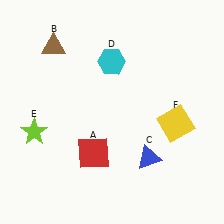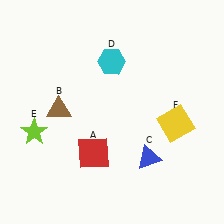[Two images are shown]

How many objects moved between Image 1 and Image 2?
1 object moved between the two images.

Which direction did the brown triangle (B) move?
The brown triangle (B) moved down.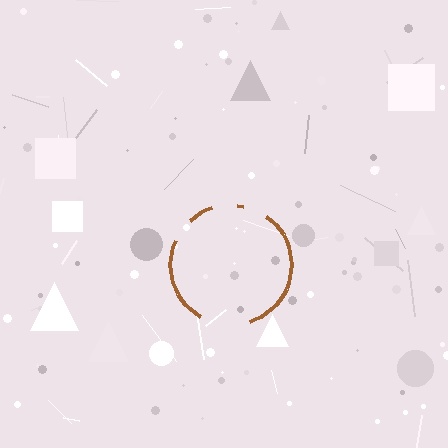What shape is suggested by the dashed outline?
The dashed outline suggests a circle.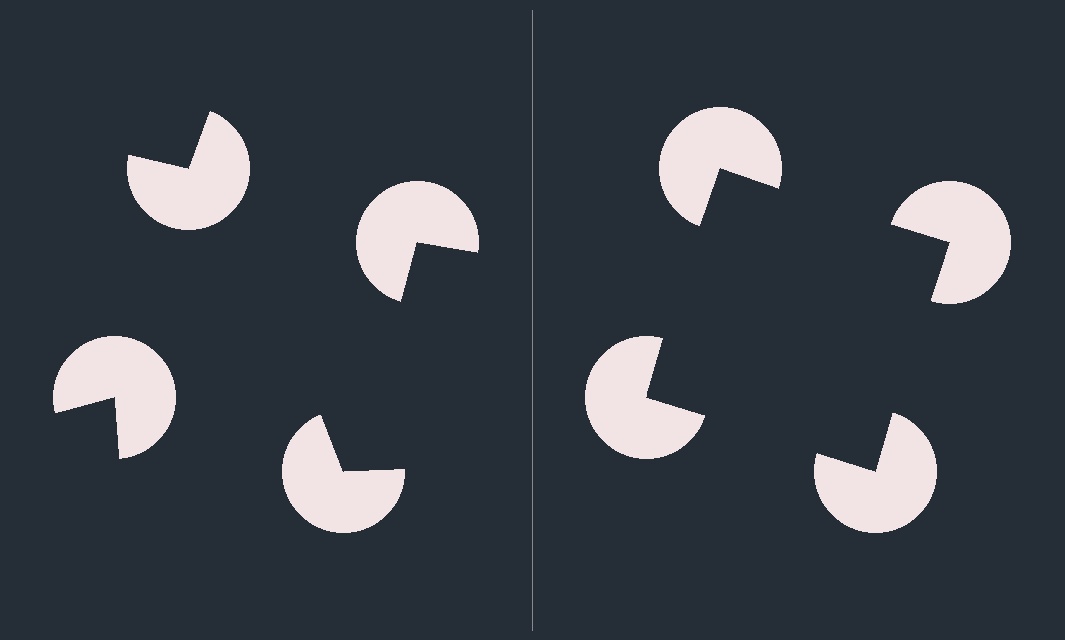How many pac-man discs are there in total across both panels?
8 — 4 on each side.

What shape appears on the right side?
An illusory square.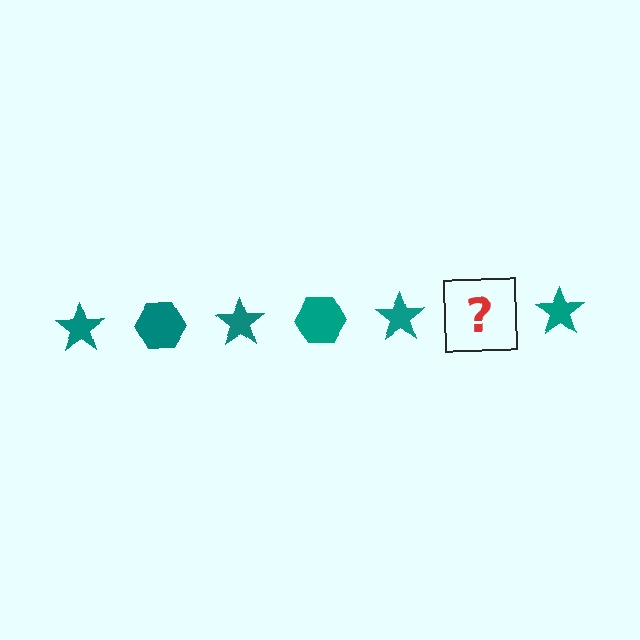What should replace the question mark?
The question mark should be replaced with a teal hexagon.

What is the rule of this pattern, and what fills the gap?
The rule is that the pattern cycles through star, hexagon shapes in teal. The gap should be filled with a teal hexagon.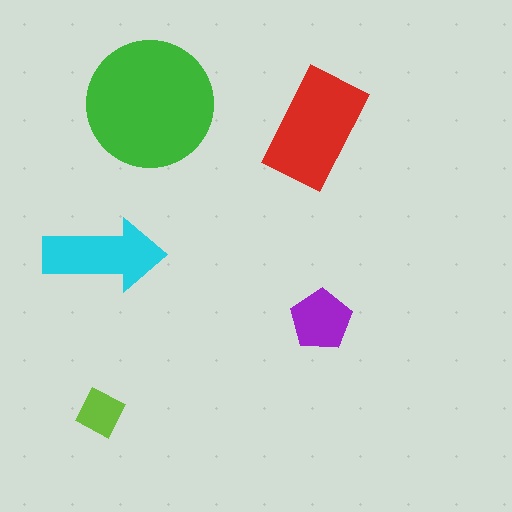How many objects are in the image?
There are 5 objects in the image.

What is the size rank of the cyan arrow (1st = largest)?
3rd.